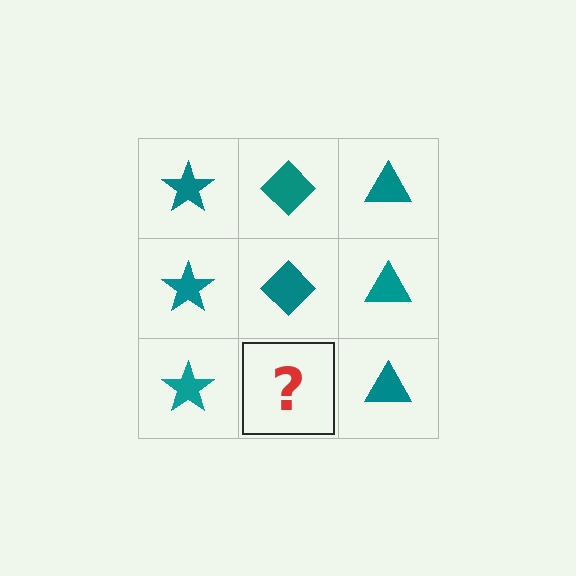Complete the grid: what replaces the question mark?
The question mark should be replaced with a teal diamond.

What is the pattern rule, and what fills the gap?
The rule is that each column has a consistent shape. The gap should be filled with a teal diamond.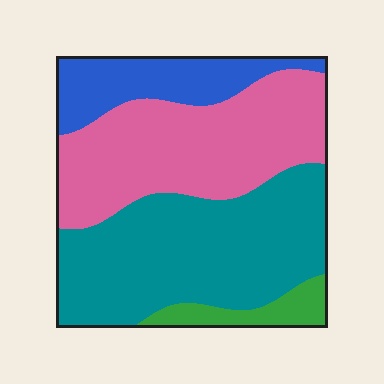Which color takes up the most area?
Teal, at roughly 40%.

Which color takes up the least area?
Green, at roughly 5%.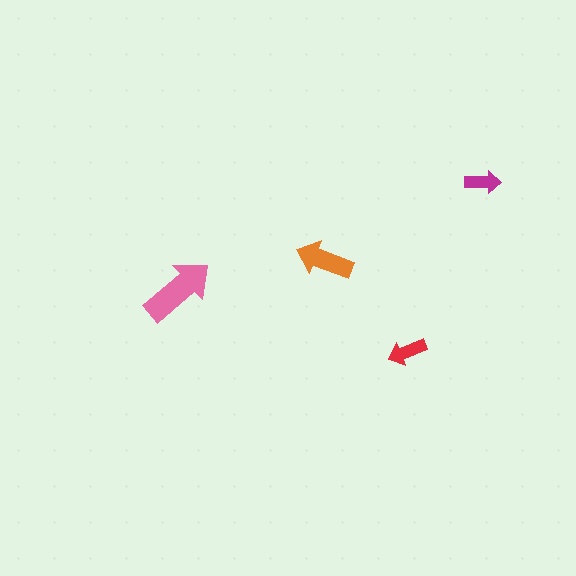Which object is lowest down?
The red arrow is bottommost.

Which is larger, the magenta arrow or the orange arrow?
The orange one.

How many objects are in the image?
There are 4 objects in the image.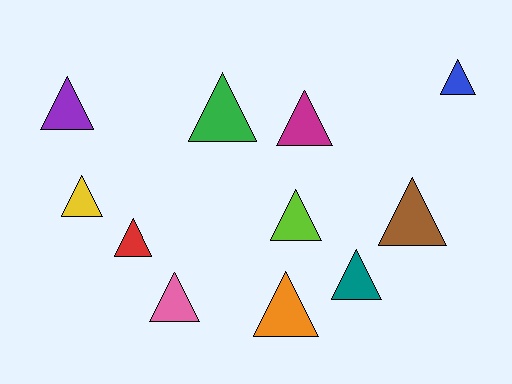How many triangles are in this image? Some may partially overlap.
There are 11 triangles.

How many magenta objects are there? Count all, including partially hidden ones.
There is 1 magenta object.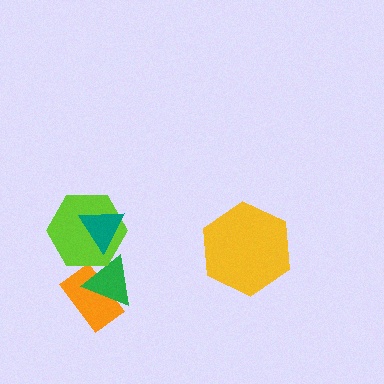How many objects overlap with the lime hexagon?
2 objects overlap with the lime hexagon.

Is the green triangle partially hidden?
Yes, it is partially covered by another shape.